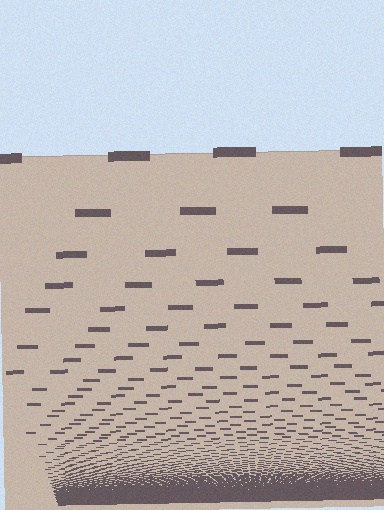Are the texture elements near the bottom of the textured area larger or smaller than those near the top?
Smaller. The gradient is inverted — elements near the bottom are smaller and denser.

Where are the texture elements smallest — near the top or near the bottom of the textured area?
Near the bottom.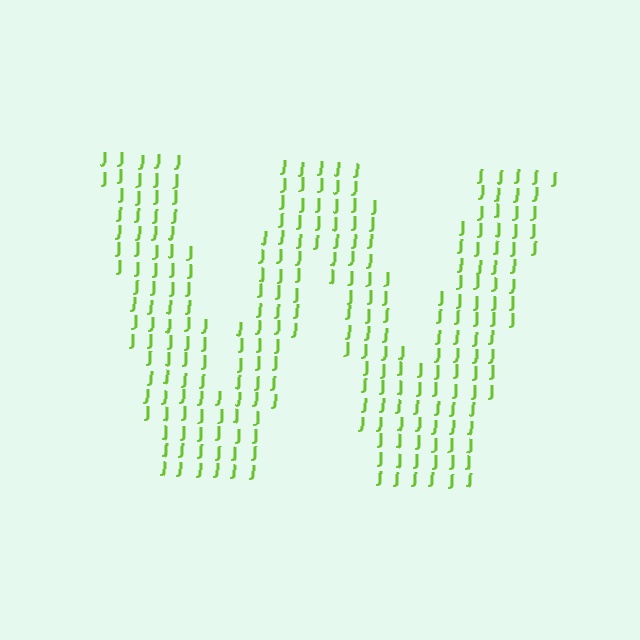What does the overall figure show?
The overall figure shows the letter W.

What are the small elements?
The small elements are letter J's.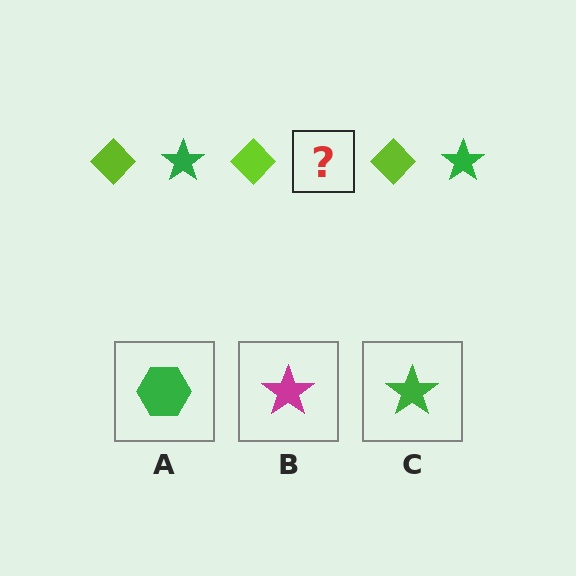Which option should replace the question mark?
Option C.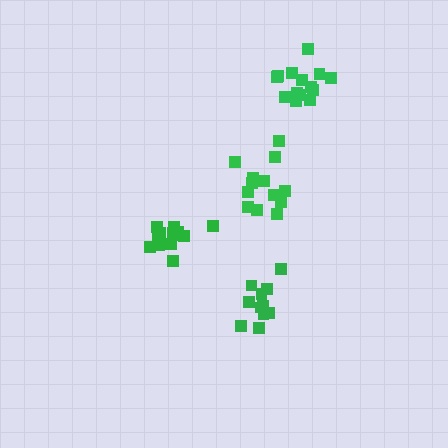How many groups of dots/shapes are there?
There are 4 groups.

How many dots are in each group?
Group 1: 11 dots, Group 2: 14 dots, Group 3: 13 dots, Group 4: 13 dots (51 total).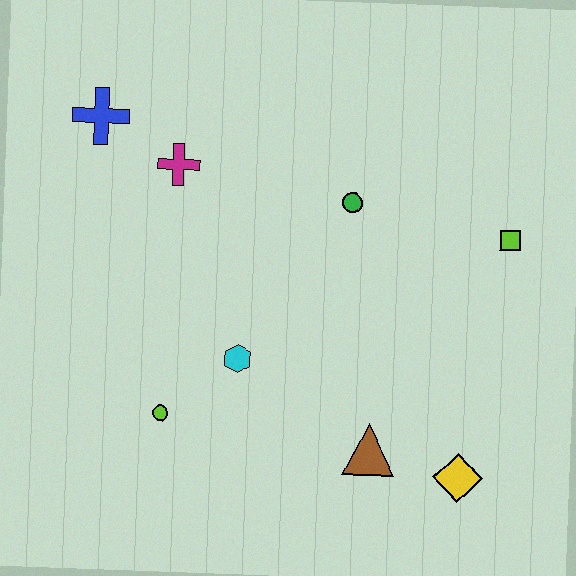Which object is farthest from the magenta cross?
The yellow diamond is farthest from the magenta cross.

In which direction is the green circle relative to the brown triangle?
The green circle is above the brown triangle.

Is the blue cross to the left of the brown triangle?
Yes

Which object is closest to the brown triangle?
The yellow diamond is closest to the brown triangle.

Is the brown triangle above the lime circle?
No